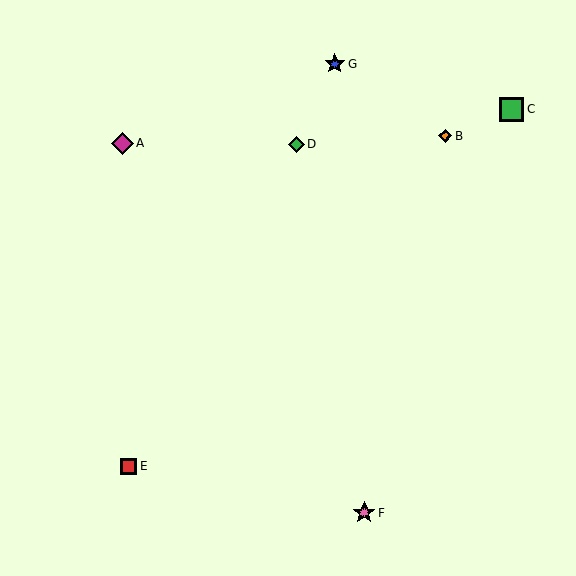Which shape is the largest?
The green square (labeled C) is the largest.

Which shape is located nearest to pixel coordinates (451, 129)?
The orange diamond (labeled B) at (445, 136) is nearest to that location.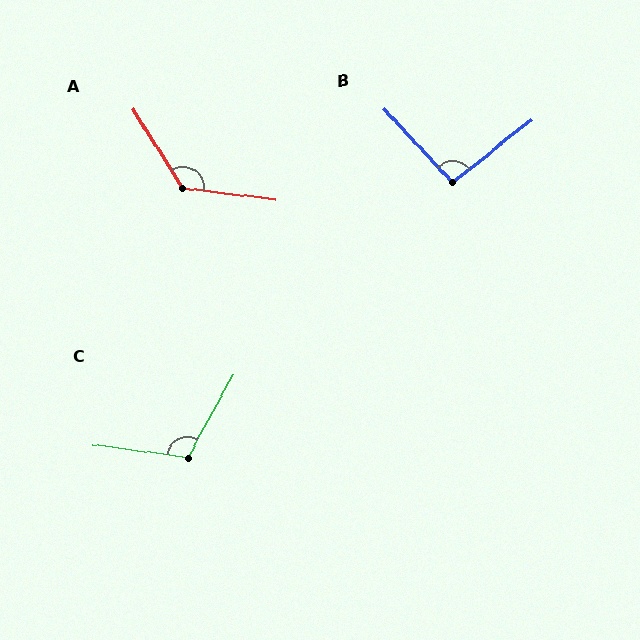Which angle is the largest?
A, at approximately 129 degrees.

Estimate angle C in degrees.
Approximately 111 degrees.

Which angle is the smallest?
B, at approximately 95 degrees.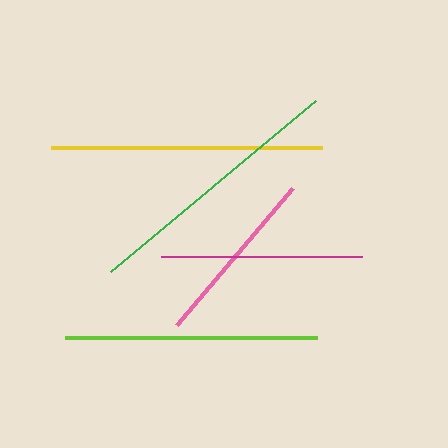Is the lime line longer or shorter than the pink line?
The lime line is longer than the pink line.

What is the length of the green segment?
The green segment is approximately 267 pixels long.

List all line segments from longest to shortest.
From longest to shortest: yellow, green, lime, magenta, pink.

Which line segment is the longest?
The yellow line is the longest at approximately 272 pixels.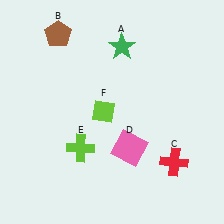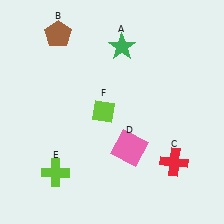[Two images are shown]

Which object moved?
The lime cross (E) moved left.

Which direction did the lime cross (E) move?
The lime cross (E) moved left.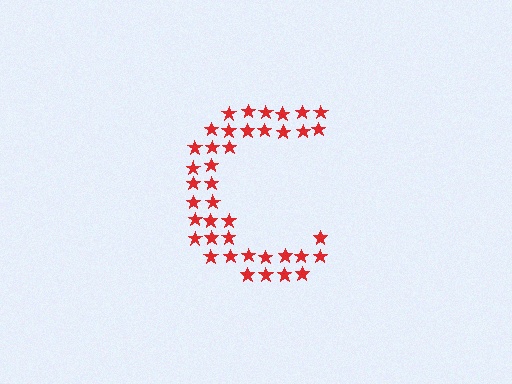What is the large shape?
The large shape is the letter C.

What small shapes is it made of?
It is made of small stars.